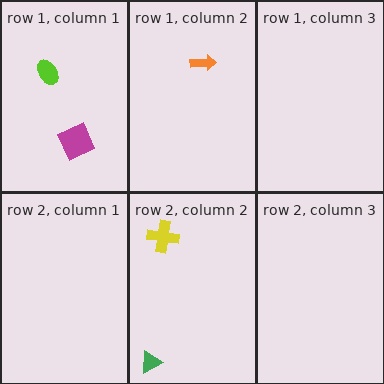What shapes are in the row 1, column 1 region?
The lime ellipse, the magenta diamond.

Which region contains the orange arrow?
The row 1, column 2 region.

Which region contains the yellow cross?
The row 2, column 2 region.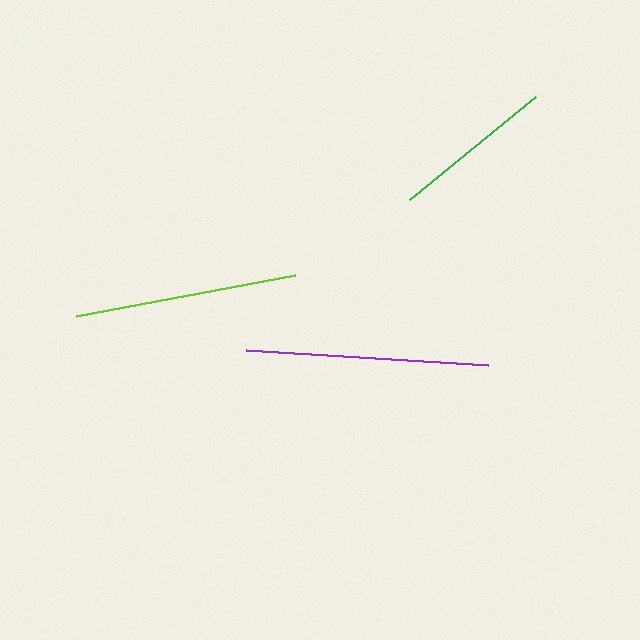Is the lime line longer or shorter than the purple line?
The purple line is longer than the lime line.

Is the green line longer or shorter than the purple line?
The purple line is longer than the green line.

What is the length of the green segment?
The green segment is approximately 163 pixels long.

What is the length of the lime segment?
The lime segment is approximately 223 pixels long.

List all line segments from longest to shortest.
From longest to shortest: purple, lime, green.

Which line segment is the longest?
The purple line is the longest at approximately 242 pixels.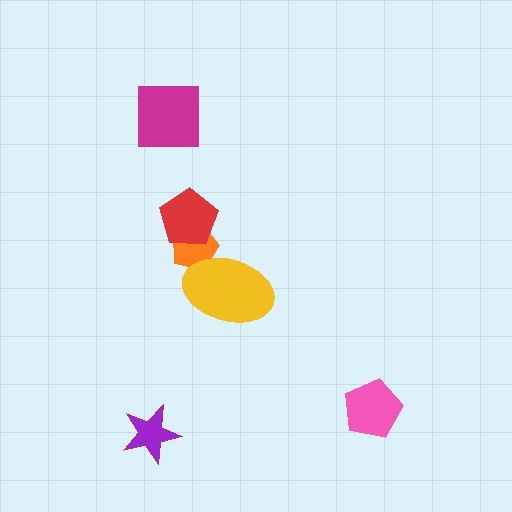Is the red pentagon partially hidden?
No, no other shape covers it.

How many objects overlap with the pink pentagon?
0 objects overlap with the pink pentagon.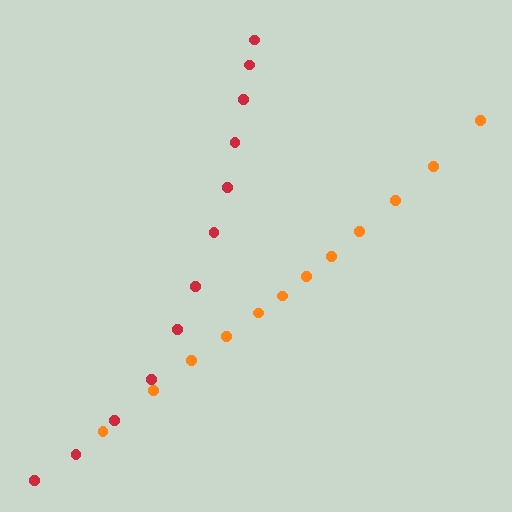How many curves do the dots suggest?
There are 2 distinct paths.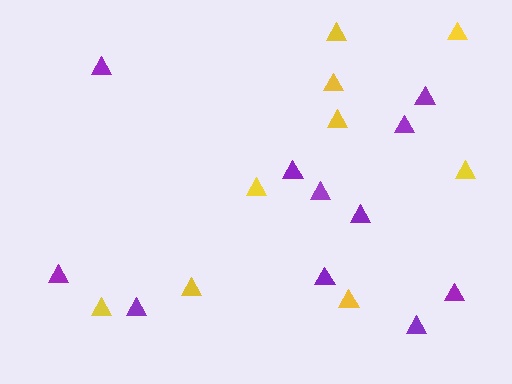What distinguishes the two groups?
There are 2 groups: one group of purple triangles (11) and one group of yellow triangles (9).